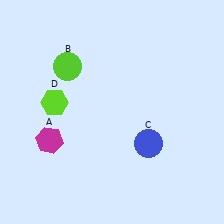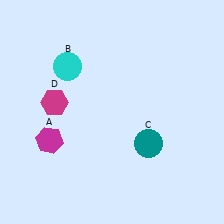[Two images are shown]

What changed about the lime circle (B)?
In Image 1, B is lime. In Image 2, it changed to cyan.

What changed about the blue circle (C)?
In Image 1, C is blue. In Image 2, it changed to teal.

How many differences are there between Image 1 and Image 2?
There are 3 differences between the two images.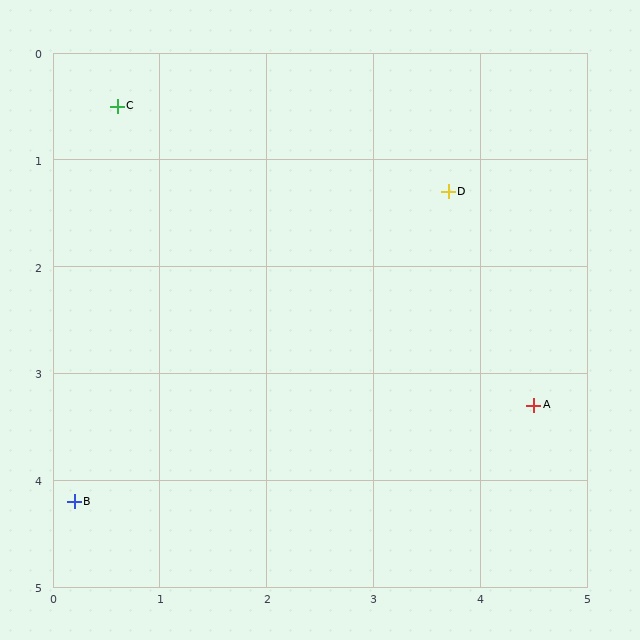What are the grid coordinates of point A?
Point A is at approximately (4.5, 3.3).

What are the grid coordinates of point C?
Point C is at approximately (0.6, 0.5).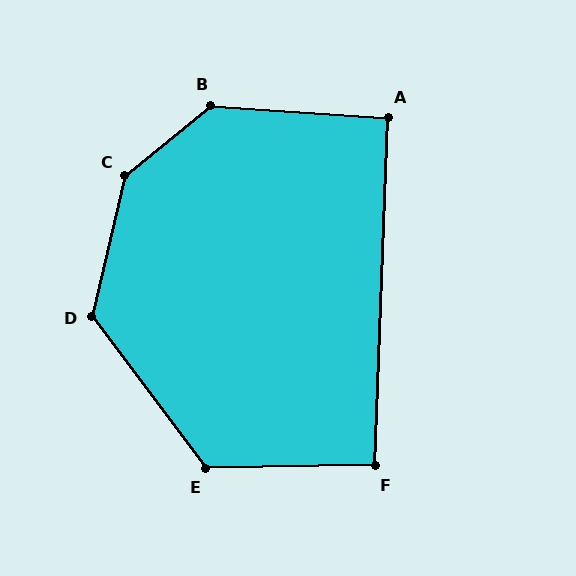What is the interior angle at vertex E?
Approximately 126 degrees (obtuse).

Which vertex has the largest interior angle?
C, at approximately 142 degrees.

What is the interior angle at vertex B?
Approximately 137 degrees (obtuse).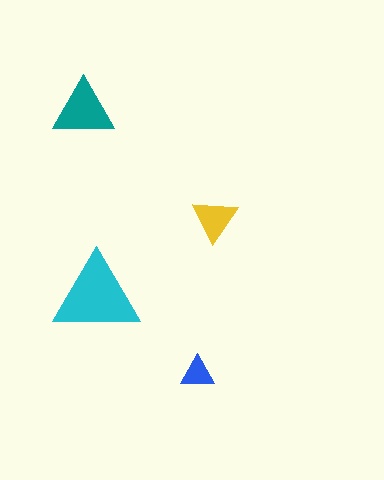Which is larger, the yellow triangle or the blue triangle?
The yellow one.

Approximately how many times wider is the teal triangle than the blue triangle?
About 2 times wider.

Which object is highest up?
The teal triangle is topmost.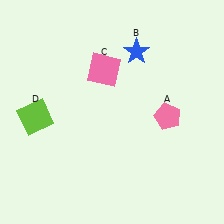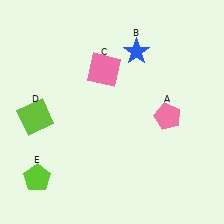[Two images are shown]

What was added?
A lime pentagon (E) was added in Image 2.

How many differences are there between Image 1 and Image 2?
There is 1 difference between the two images.